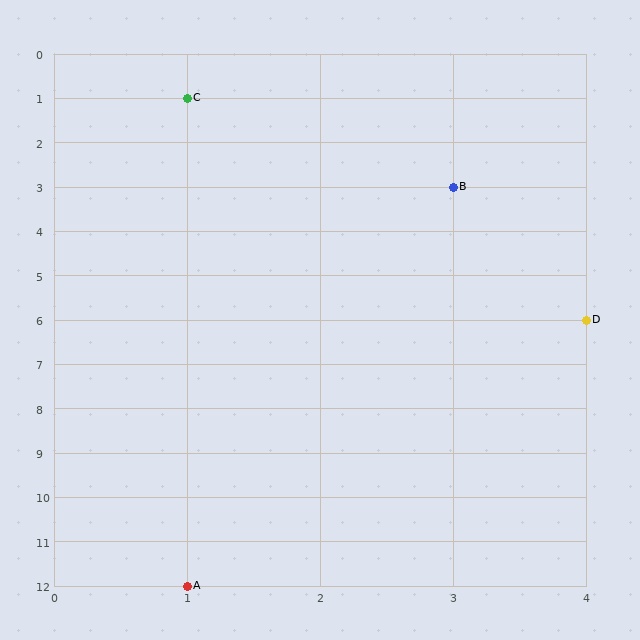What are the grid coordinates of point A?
Point A is at grid coordinates (1, 12).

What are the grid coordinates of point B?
Point B is at grid coordinates (3, 3).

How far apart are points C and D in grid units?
Points C and D are 3 columns and 5 rows apart (about 5.8 grid units diagonally).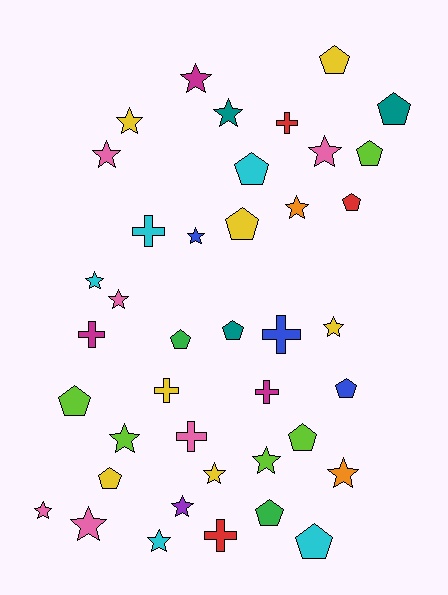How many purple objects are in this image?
There is 1 purple object.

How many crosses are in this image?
There are 8 crosses.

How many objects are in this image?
There are 40 objects.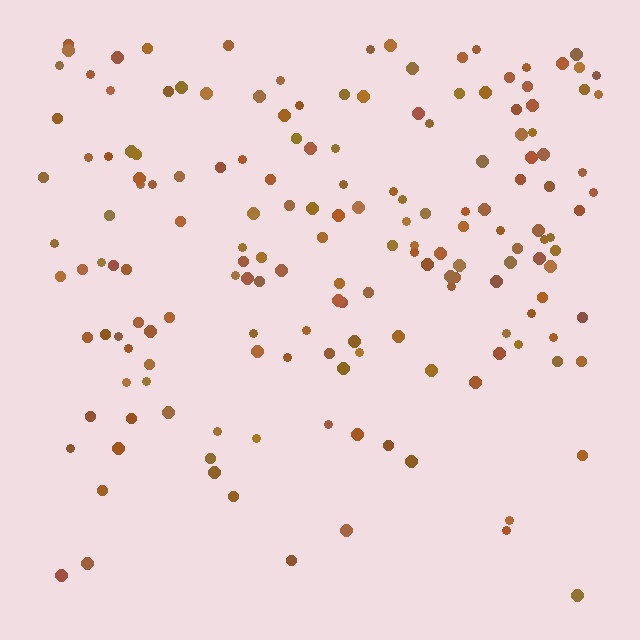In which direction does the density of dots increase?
From bottom to top, with the top side densest.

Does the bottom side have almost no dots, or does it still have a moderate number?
Still a moderate number, just noticeably fewer than the top.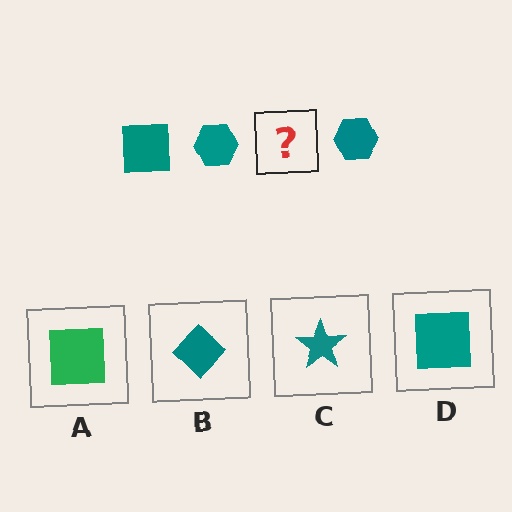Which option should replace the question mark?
Option D.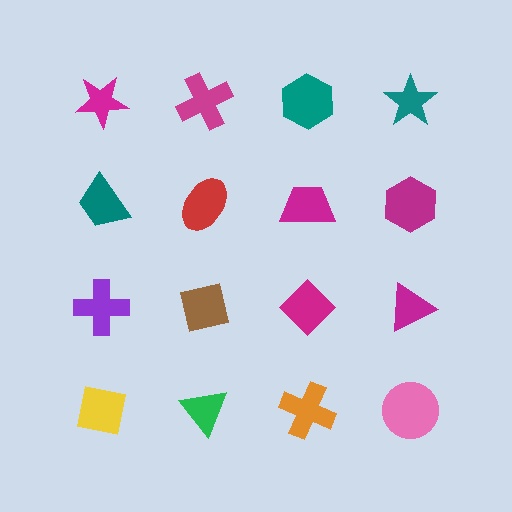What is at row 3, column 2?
A brown square.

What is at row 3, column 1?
A purple cross.